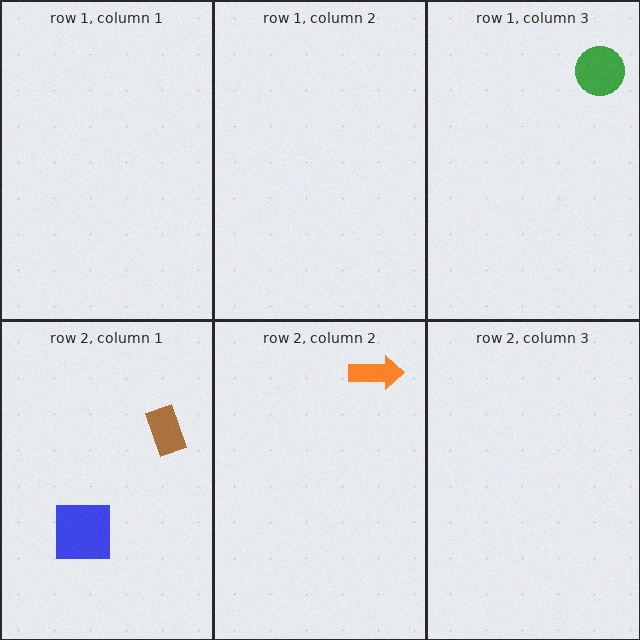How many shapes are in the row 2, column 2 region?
1.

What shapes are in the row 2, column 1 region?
The blue square, the brown rectangle.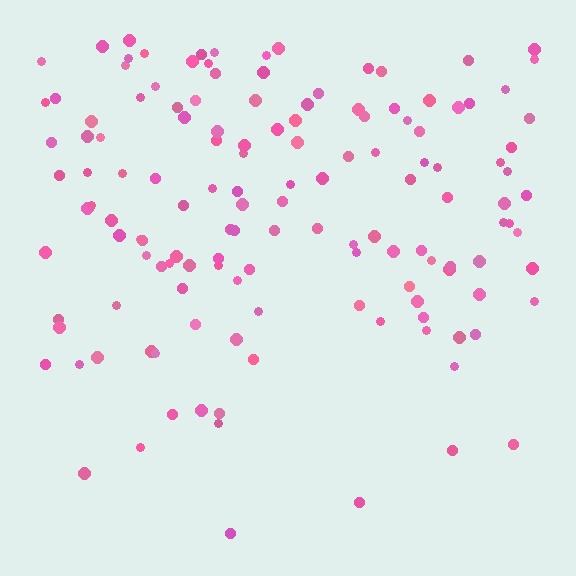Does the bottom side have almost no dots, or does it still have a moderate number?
Still a moderate number, just noticeably fewer than the top.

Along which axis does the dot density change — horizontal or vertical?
Vertical.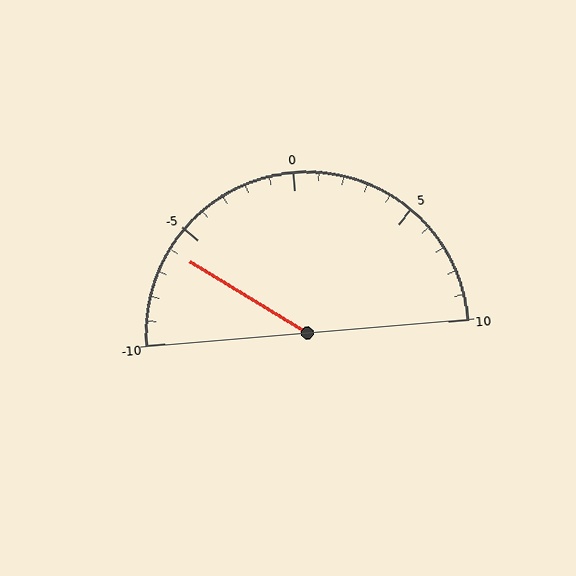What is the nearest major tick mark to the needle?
The nearest major tick mark is -5.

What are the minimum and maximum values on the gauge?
The gauge ranges from -10 to 10.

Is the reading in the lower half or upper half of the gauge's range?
The reading is in the lower half of the range (-10 to 10).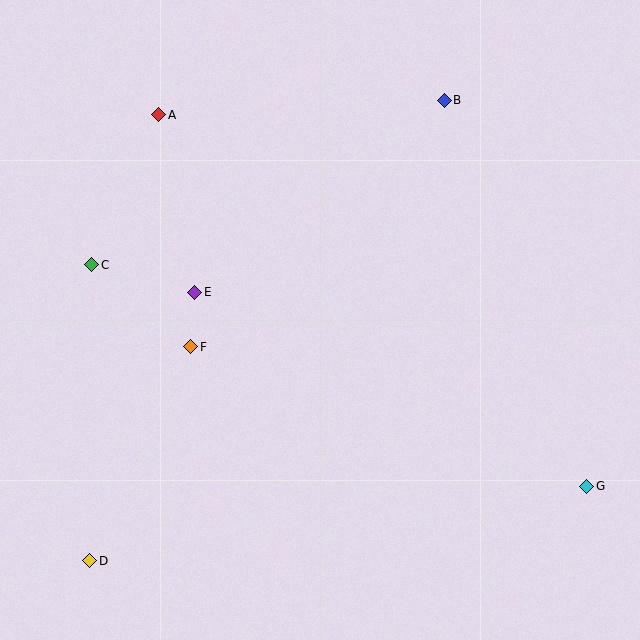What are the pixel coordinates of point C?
Point C is at (92, 265).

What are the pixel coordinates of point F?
Point F is at (191, 347).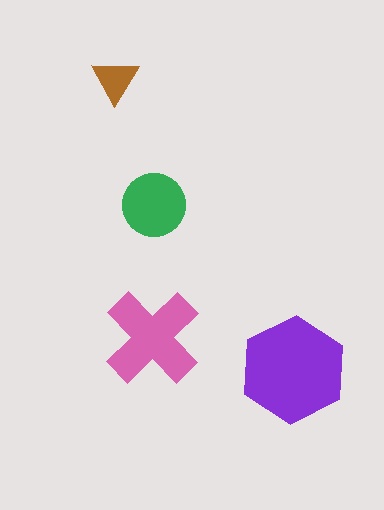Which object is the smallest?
The brown triangle.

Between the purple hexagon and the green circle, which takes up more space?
The purple hexagon.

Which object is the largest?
The purple hexagon.